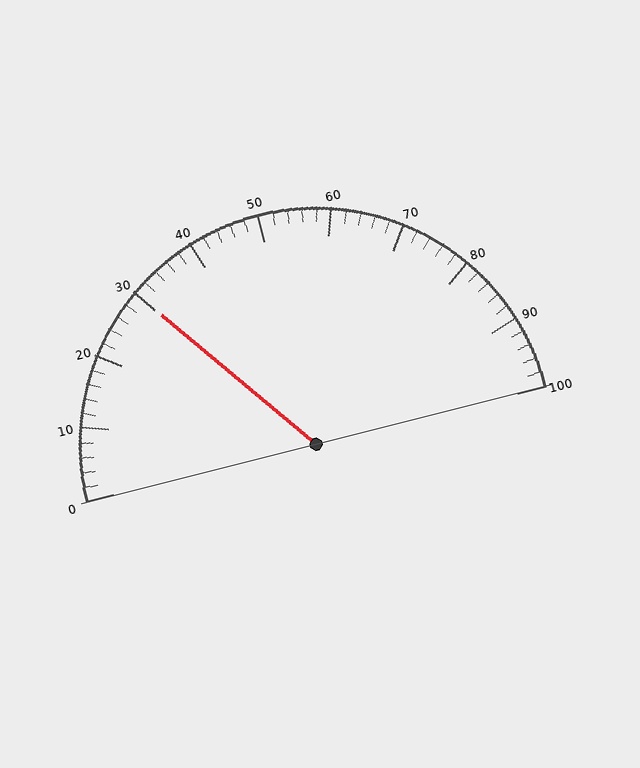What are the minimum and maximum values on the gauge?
The gauge ranges from 0 to 100.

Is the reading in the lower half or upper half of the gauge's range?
The reading is in the lower half of the range (0 to 100).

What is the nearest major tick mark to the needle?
The nearest major tick mark is 30.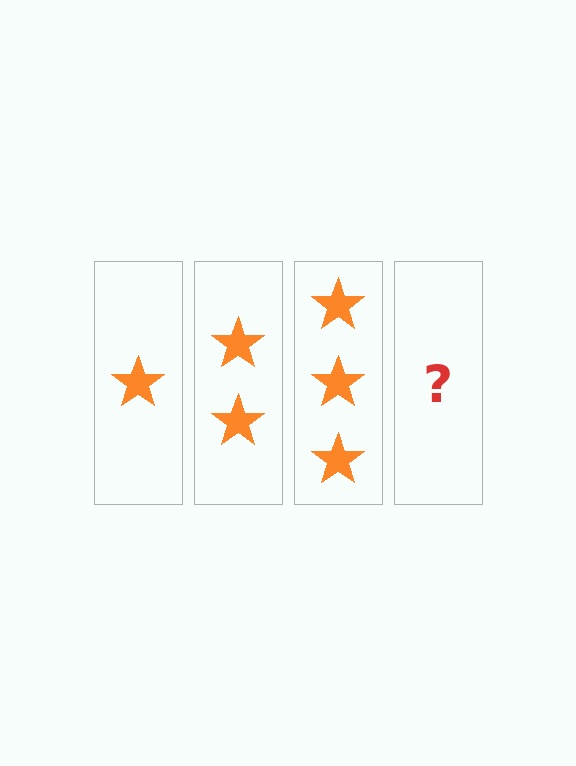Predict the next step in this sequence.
The next step is 4 stars.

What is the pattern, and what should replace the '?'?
The pattern is that each step adds one more star. The '?' should be 4 stars.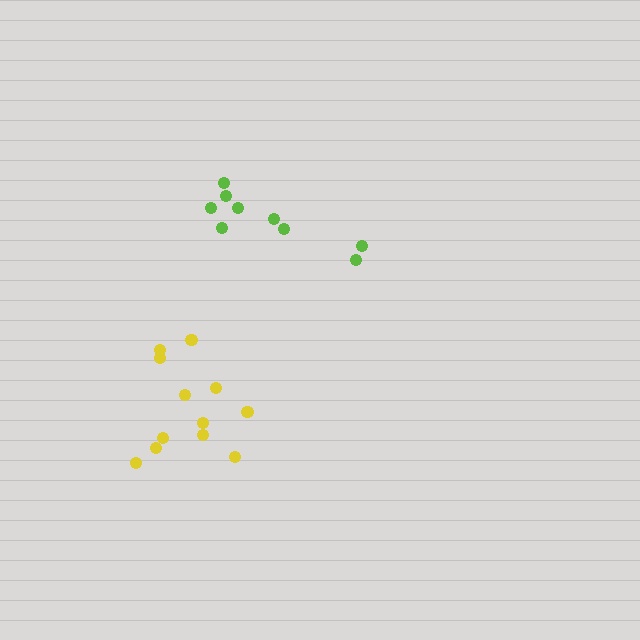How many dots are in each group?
Group 1: 12 dots, Group 2: 9 dots (21 total).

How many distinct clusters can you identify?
There are 2 distinct clusters.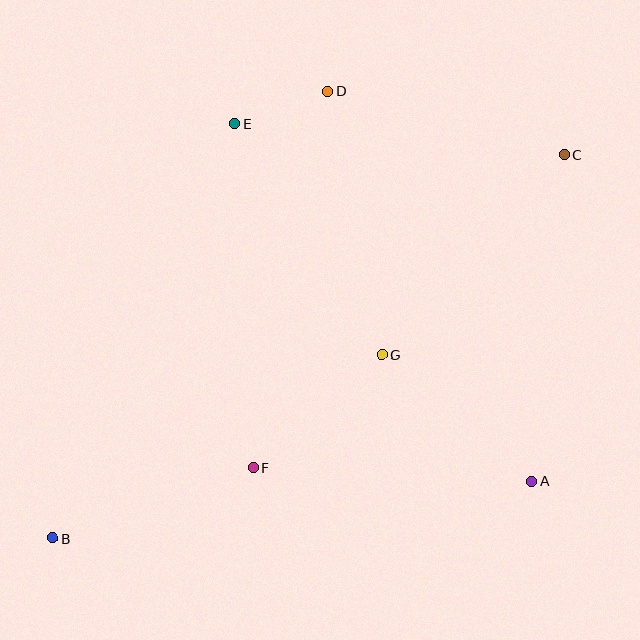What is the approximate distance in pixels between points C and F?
The distance between C and F is approximately 441 pixels.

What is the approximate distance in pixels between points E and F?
The distance between E and F is approximately 345 pixels.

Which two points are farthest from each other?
Points B and C are farthest from each other.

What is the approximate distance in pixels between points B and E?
The distance between B and E is approximately 452 pixels.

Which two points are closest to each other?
Points D and E are closest to each other.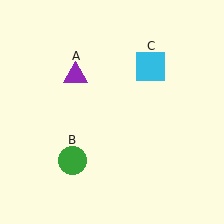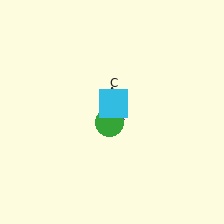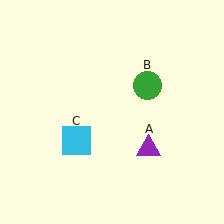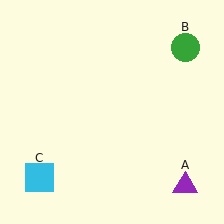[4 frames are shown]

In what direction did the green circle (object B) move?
The green circle (object B) moved up and to the right.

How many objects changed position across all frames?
3 objects changed position: purple triangle (object A), green circle (object B), cyan square (object C).